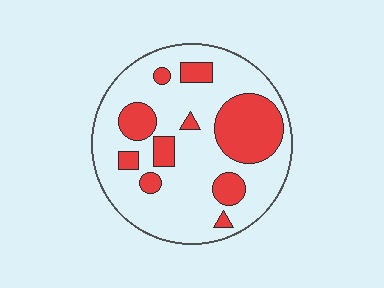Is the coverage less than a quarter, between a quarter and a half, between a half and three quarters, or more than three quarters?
Between a quarter and a half.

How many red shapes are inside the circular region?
10.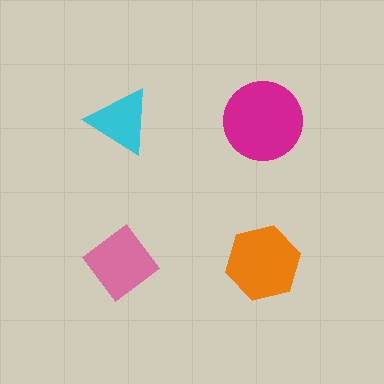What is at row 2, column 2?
An orange hexagon.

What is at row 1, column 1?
A cyan triangle.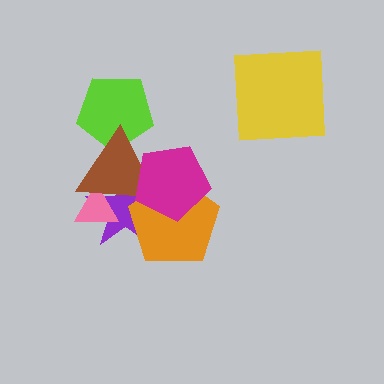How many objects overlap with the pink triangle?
2 objects overlap with the pink triangle.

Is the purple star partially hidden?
Yes, it is partially covered by another shape.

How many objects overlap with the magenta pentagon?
3 objects overlap with the magenta pentagon.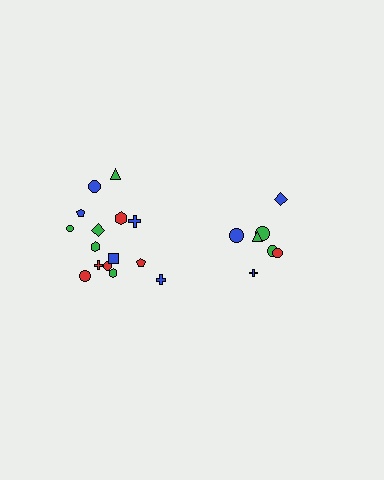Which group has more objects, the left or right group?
The left group.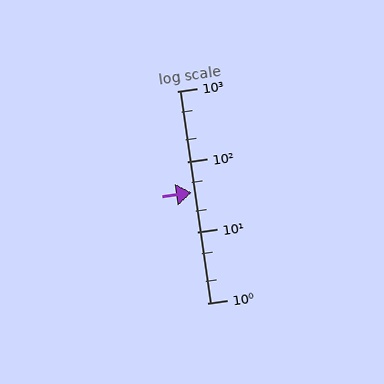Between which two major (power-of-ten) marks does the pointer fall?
The pointer is between 10 and 100.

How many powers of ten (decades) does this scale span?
The scale spans 3 decades, from 1 to 1000.